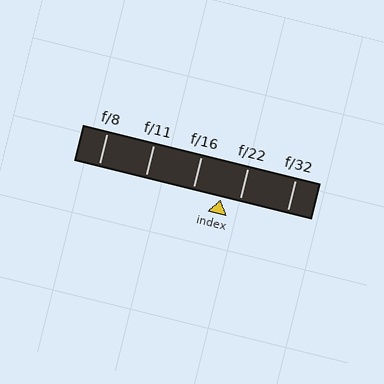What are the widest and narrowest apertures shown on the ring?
The widest aperture shown is f/8 and the narrowest is f/32.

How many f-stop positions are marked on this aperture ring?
There are 5 f-stop positions marked.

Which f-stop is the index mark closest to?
The index mark is closest to f/22.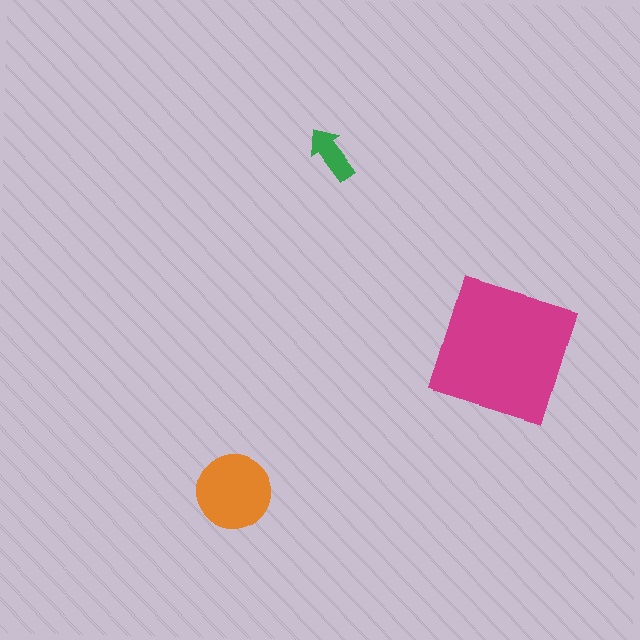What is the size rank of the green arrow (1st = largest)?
3rd.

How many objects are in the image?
There are 3 objects in the image.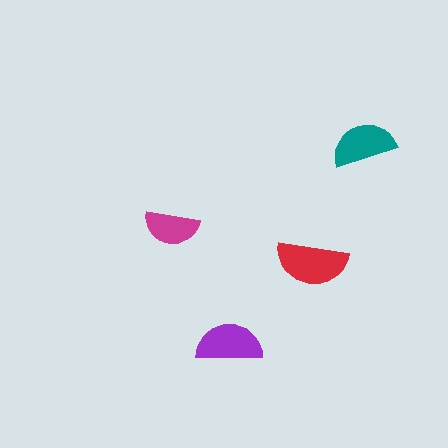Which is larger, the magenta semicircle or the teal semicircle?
The teal one.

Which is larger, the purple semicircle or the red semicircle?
The red one.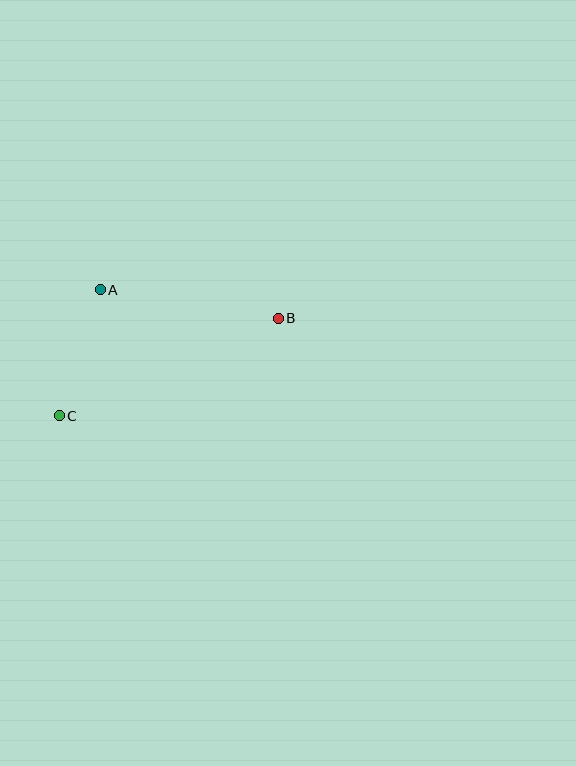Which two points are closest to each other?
Points A and C are closest to each other.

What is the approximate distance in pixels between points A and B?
The distance between A and B is approximately 180 pixels.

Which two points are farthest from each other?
Points B and C are farthest from each other.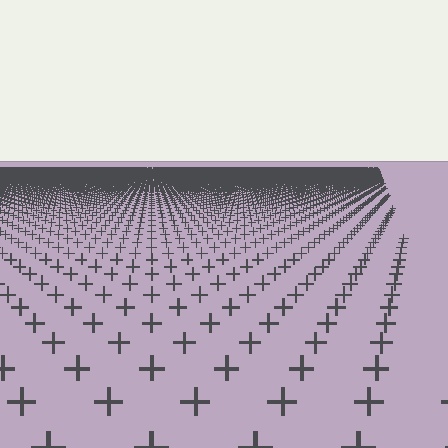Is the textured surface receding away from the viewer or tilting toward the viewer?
The surface is receding away from the viewer. Texture elements get smaller and denser toward the top.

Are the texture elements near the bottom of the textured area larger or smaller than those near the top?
Larger. Near the bottom, elements are closer to the viewer and appear at a bigger on-screen size.